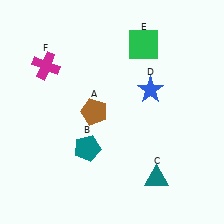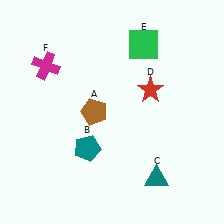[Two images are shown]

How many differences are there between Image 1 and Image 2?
There is 1 difference between the two images.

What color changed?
The star (D) changed from blue in Image 1 to red in Image 2.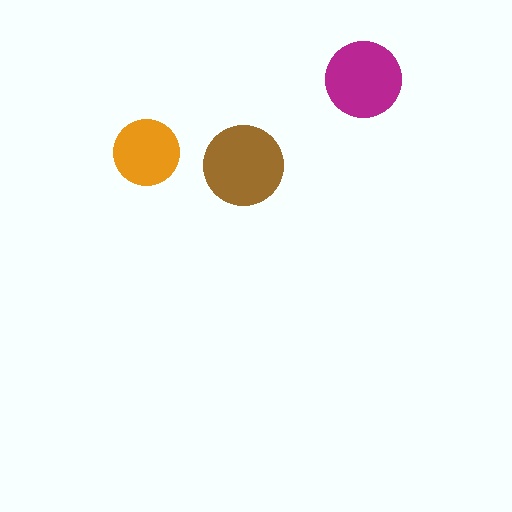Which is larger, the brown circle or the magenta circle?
The brown one.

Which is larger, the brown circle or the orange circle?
The brown one.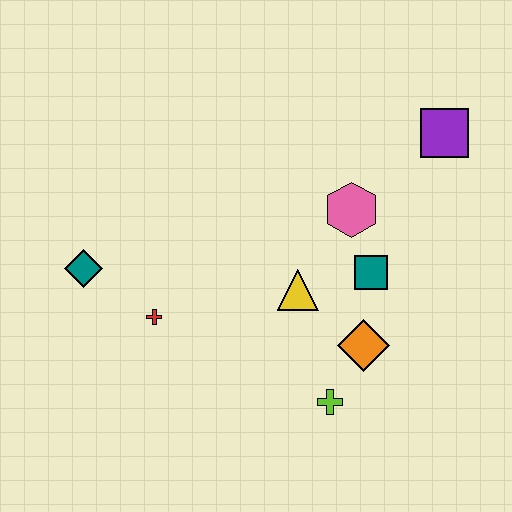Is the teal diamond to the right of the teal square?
No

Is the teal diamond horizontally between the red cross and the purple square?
No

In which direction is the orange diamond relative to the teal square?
The orange diamond is below the teal square.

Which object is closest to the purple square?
The pink hexagon is closest to the purple square.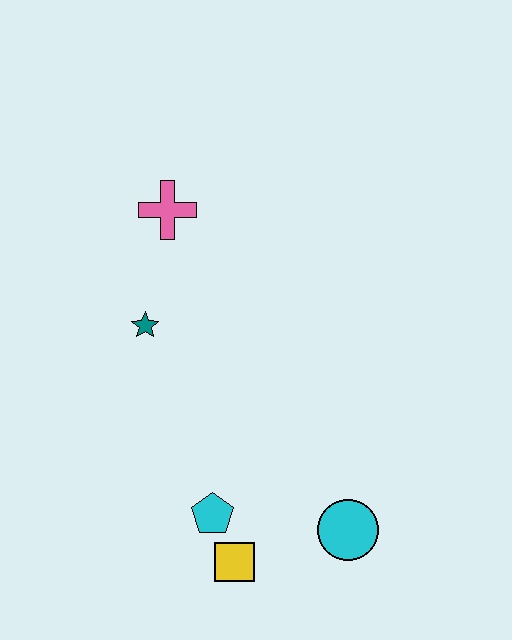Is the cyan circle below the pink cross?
Yes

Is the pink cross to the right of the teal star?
Yes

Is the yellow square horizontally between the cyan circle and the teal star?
Yes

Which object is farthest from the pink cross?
The cyan circle is farthest from the pink cross.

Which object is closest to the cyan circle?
The yellow square is closest to the cyan circle.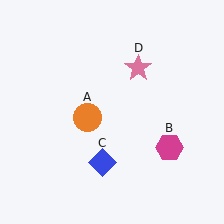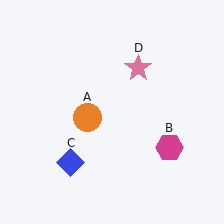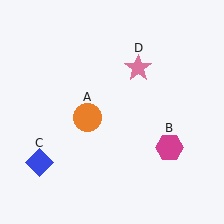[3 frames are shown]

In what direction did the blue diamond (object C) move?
The blue diamond (object C) moved left.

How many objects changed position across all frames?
1 object changed position: blue diamond (object C).